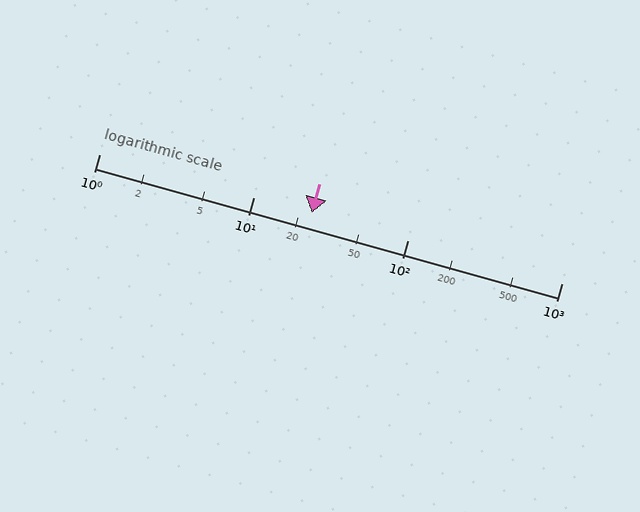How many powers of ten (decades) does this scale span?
The scale spans 3 decades, from 1 to 1000.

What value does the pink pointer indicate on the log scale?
The pointer indicates approximately 24.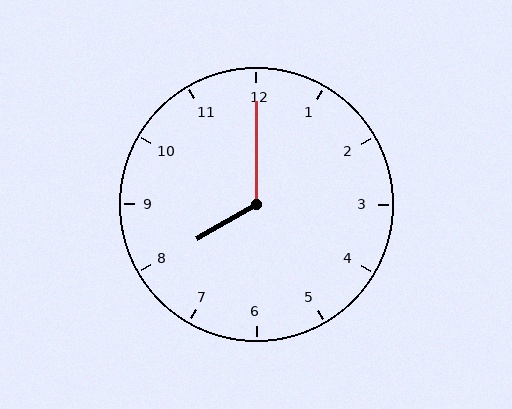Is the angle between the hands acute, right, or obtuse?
It is obtuse.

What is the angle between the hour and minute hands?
Approximately 120 degrees.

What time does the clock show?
8:00.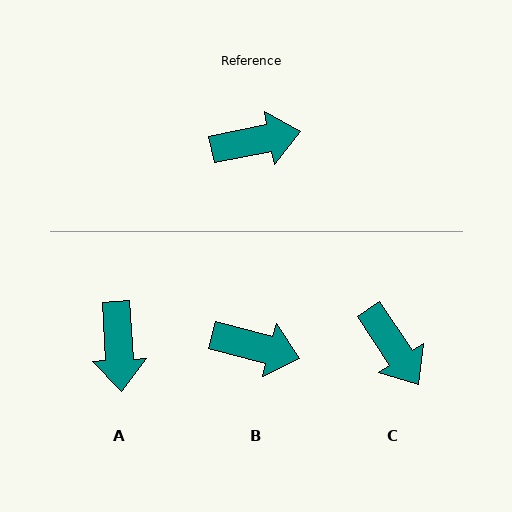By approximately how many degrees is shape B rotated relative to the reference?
Approximately 26 degrees clockwise.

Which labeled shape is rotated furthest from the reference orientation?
A, about 98 degrees away.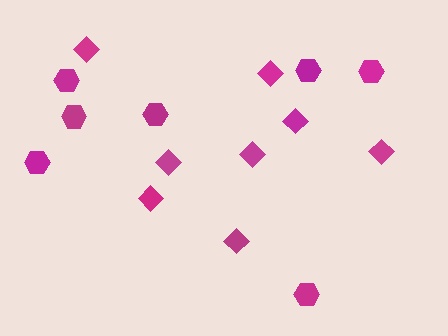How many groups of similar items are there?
There are 2 groups: one group of hexagons (7) and one group of diamonds (8).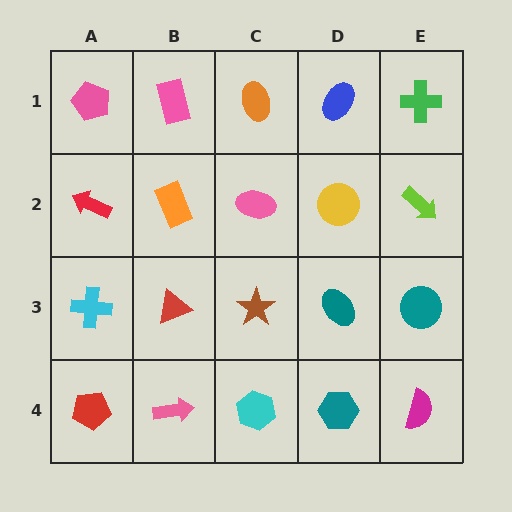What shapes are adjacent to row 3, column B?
An orange rectangle (row 2, column B), a pink arrow (row 4, column B), a cyan cross (row 3, column A), a brown star (row 3, column C).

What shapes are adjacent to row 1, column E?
A lime arrow (row 2, column E), a blue ellipse (row 1, column D).